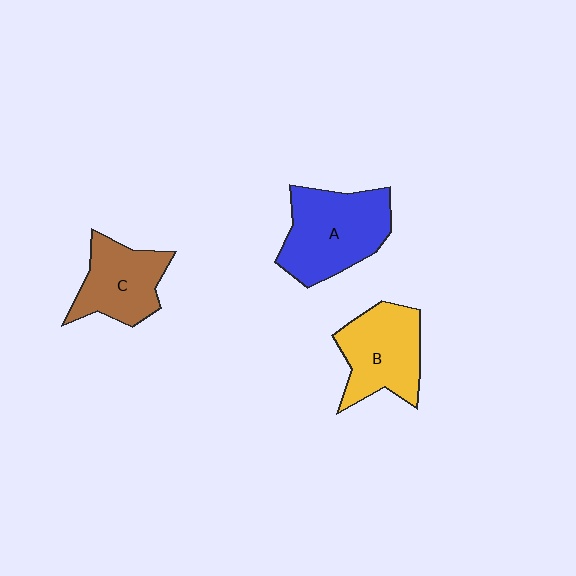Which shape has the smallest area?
Shape C (brown).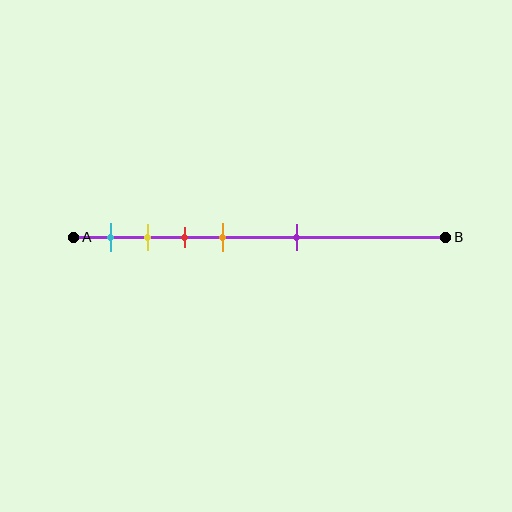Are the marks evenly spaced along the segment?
No, the marks are not evenly spaced.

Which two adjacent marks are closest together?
The yellow and red marks are the closest adjacent pair.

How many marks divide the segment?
There are 5 marks dividing the segment.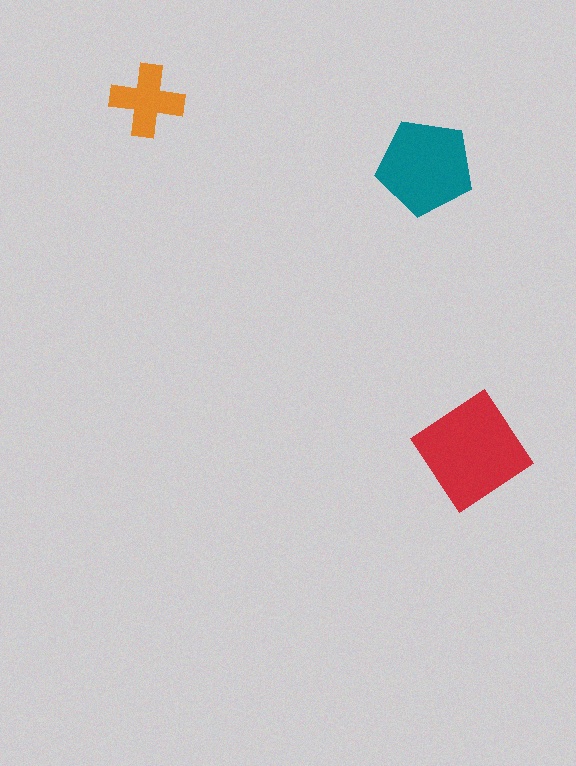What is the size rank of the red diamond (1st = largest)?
1st.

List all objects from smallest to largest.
The orange cross, the teal pentagon, the red diamond.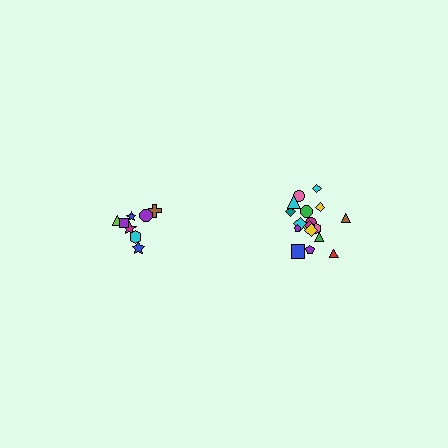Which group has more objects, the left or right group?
The right group.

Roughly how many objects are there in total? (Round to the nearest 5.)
Roughly 25 objects in total.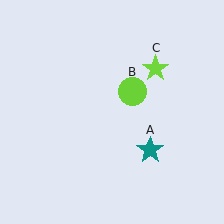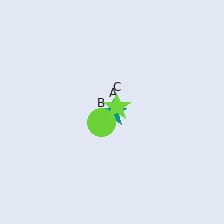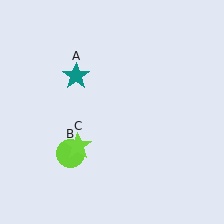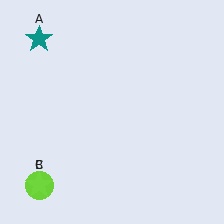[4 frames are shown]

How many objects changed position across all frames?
3 objects changed position: teal star (object A), lime circle (object B), lime star (object C).